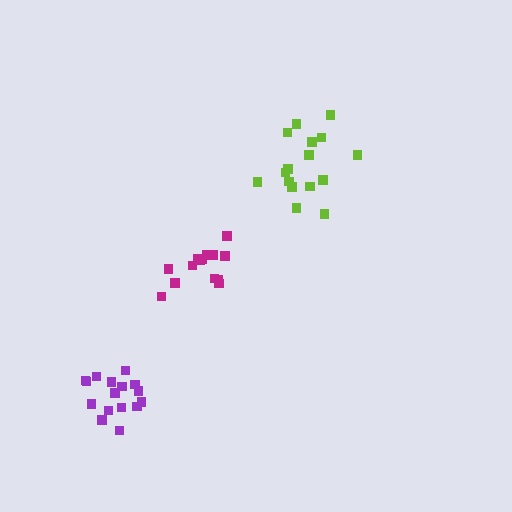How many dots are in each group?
Group 1: 16 dots, Group 2: 16 dots, Group 3: 14 dots (46 total).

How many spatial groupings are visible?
There are 3 spatial groupings.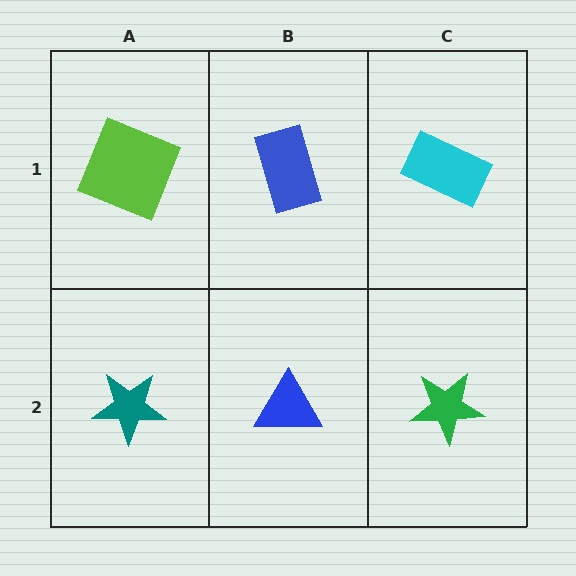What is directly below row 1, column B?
A blue triangle.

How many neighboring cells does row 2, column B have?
3.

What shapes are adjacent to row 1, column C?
A green star (row 2, column C), a blue rectangle (row 1, column B).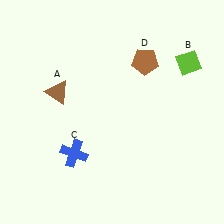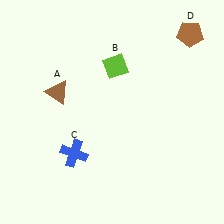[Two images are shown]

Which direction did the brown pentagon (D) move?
The brown pentagon (D) moved right.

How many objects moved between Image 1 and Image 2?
2 objects moved between the two images.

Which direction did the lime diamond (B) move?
The lime diamond (B) moved left.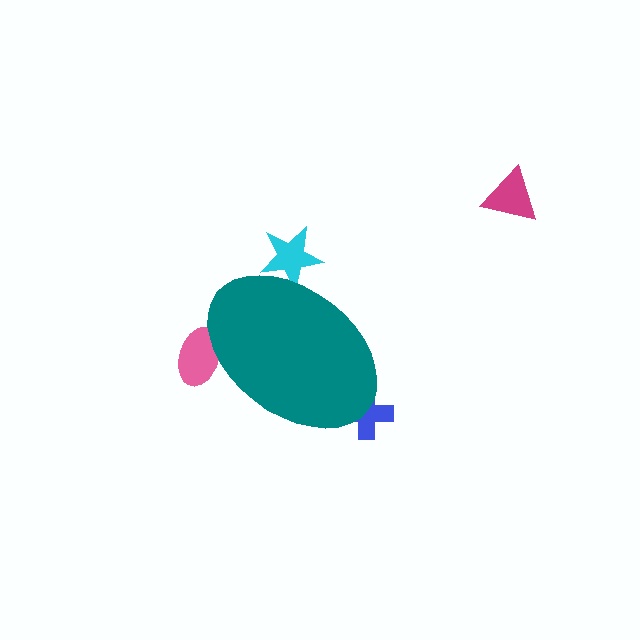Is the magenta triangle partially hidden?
No, the magenta triangle is fully visible.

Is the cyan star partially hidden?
Yes, the cyan star is partially hidden behind the teal ellipse.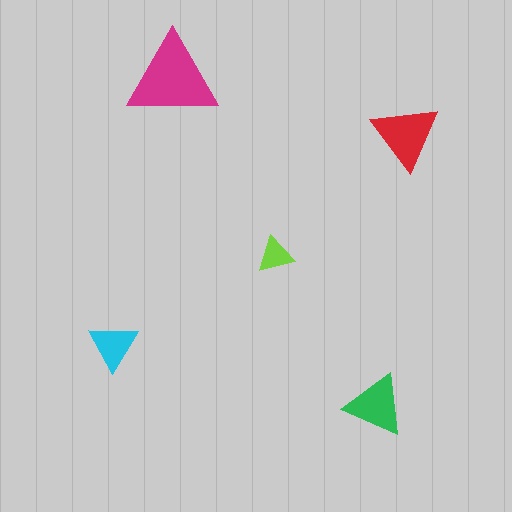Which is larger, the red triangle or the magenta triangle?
The magenta one.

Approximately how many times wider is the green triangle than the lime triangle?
About 1.5 times wider.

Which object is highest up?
The magenta triangle is topmost.